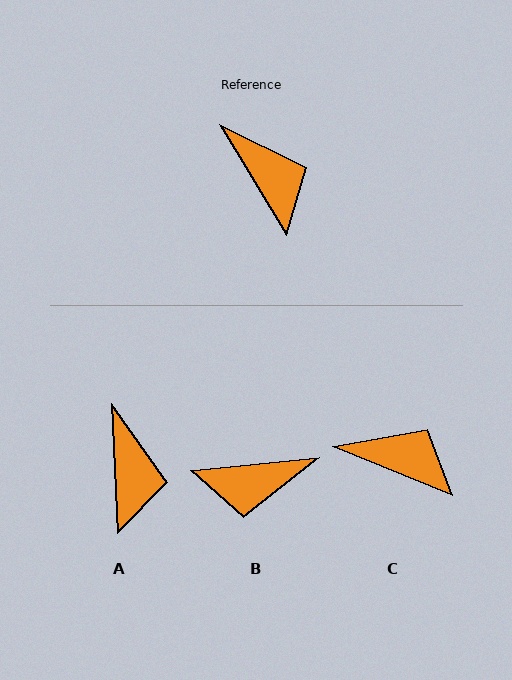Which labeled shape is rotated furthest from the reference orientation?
B, about 115 degrees away.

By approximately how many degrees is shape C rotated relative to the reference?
Approximately 37 degrees counter-clockwise.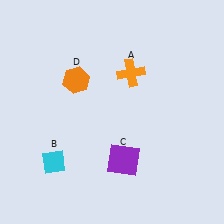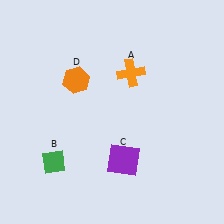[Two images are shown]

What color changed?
The diamond (B) changed from cyan in Image 1 to green in Image 2.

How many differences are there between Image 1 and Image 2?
There is 1 difference between the two images.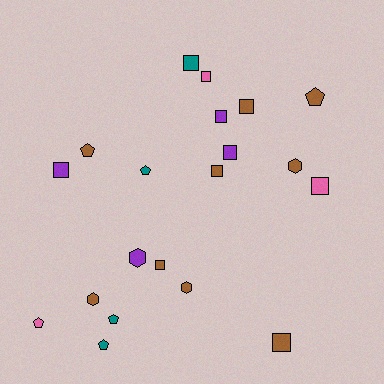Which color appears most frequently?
Brown, with 9 objects.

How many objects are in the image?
There are 20 objects.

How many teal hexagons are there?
There are no teal hexagons.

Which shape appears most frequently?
Square, with 10 objects.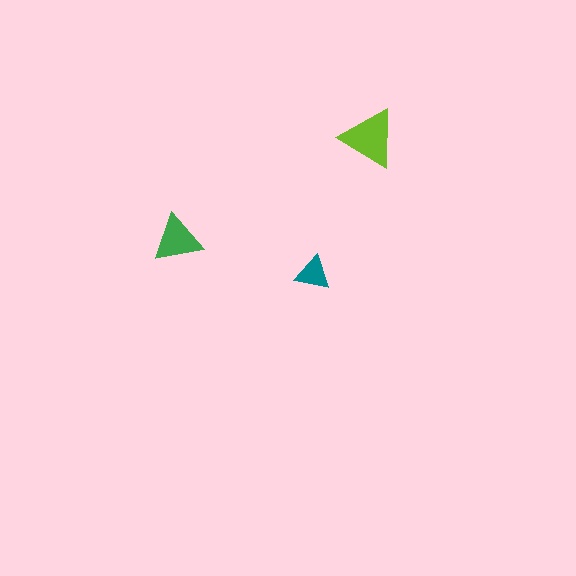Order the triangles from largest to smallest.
the lime one, the green one, the teal one.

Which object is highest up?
The lime triangle is topmost.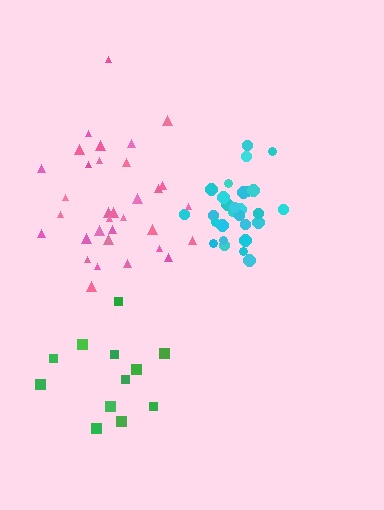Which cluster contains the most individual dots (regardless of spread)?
Pink (33).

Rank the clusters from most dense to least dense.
cyan, pink, green.